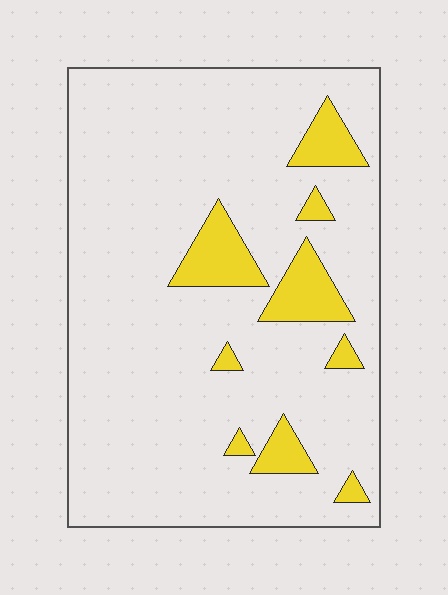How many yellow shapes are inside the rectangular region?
9.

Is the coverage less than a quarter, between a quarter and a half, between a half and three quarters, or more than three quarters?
Less than a quarter.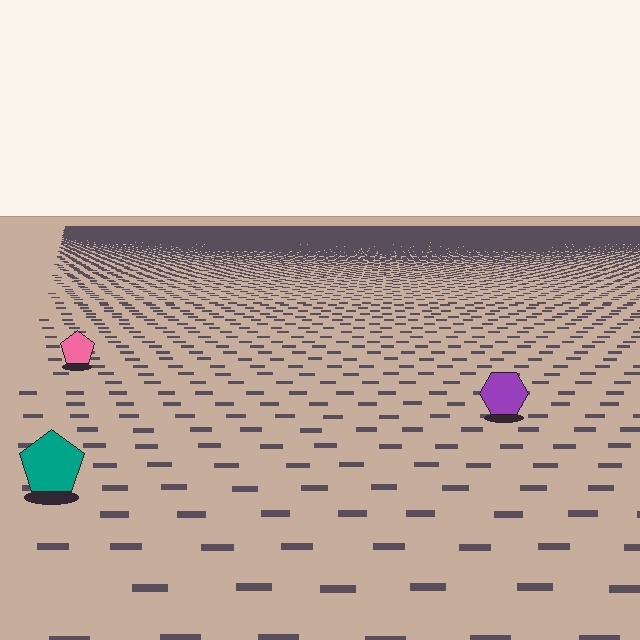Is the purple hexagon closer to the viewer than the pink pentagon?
Yes. The purple hexagon is closer — you can tell from the texture gradient: the ground texture is coarser near it.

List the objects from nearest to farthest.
From nearest to farthest: the teal pentagon, the purple hexagon, the pink pentagon.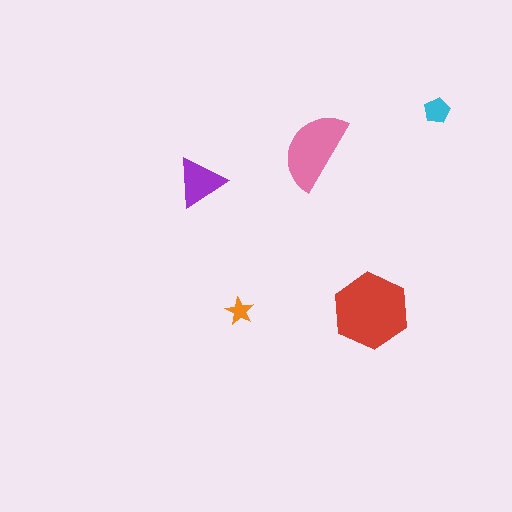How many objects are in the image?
There are 5 objects in the image.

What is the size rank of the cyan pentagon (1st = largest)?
4th.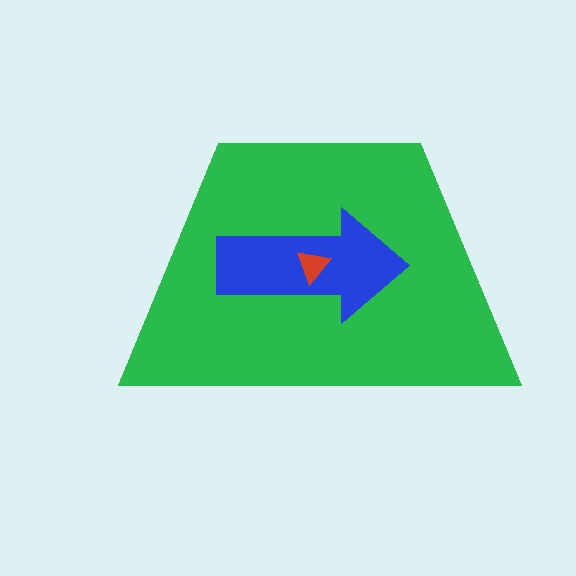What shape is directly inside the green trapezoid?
The blue arrow.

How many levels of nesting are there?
3.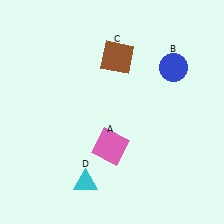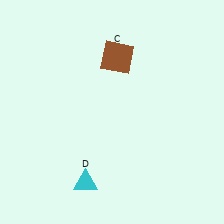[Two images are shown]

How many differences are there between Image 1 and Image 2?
There are 2 differences between the two images.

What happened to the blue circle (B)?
The blue circle (B) was removed in Image 2. It was in the top-right area of Image 1.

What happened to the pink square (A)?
The pink square (A) was removed in Image 2. It was in the bottom-left area of Image 1.